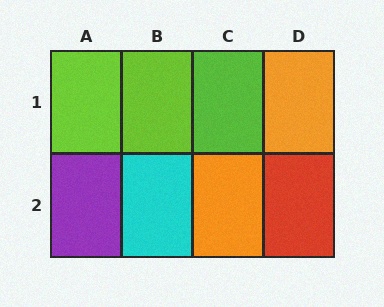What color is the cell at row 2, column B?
Cyan.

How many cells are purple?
1 cell is purple.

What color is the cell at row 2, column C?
Orange.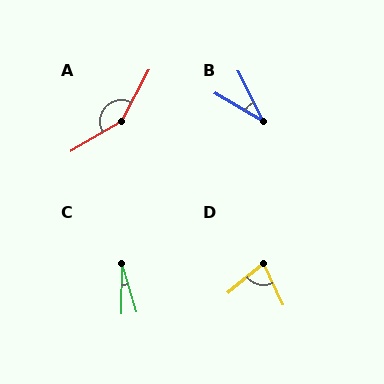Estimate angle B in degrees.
Approximately 32 degrees.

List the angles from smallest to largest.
C (18°), B (32°), D (76°), A (148°).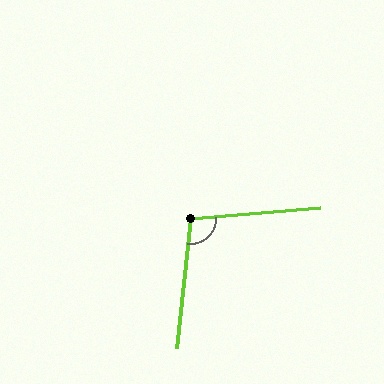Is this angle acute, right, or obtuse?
It is obtuse.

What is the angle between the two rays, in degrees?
Approximately 102 degrees.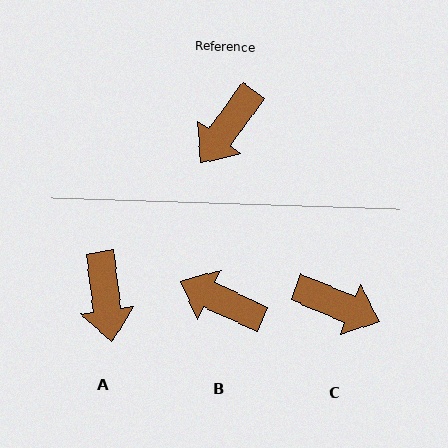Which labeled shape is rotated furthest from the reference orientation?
C, about 104 degrees away.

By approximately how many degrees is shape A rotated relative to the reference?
Approximately 44 degrees counter-clockwise.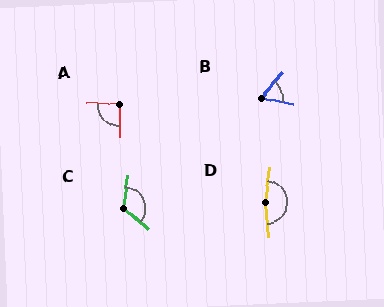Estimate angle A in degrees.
Approximately 94 degrees.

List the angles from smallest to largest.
B (59°), A (94°), C (124°), D (168°).